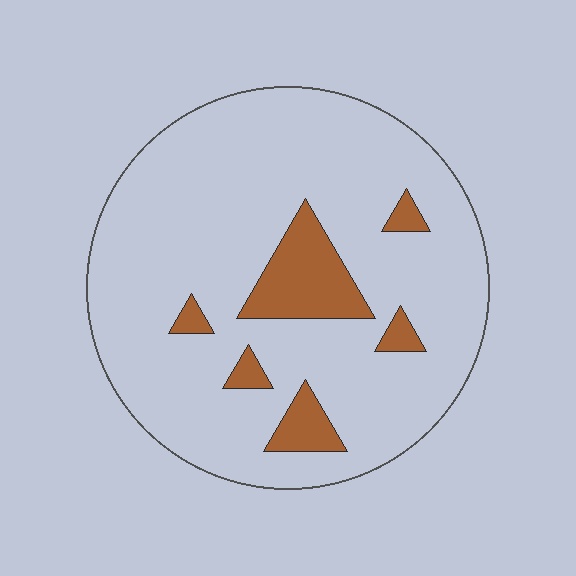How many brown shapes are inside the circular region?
6.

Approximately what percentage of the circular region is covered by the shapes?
Approximately 15%.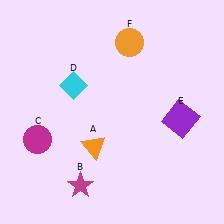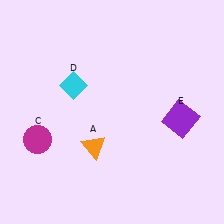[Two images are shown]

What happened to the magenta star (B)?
The magenta star (B) was removed in Image 2. It was in the bottom-left area of Image 1.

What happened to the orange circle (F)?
The orange circle (F) was removed in Image 2. It was in the top-right area of Image 1.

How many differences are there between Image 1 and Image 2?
There are 2 differences between the two images.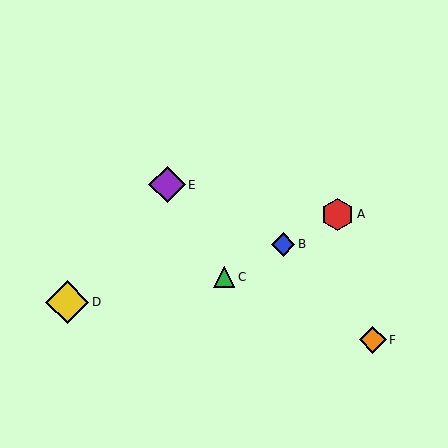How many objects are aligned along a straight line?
3 objects (A, B, C) are aligned along a straight line.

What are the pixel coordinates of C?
Object C is at (224, 277).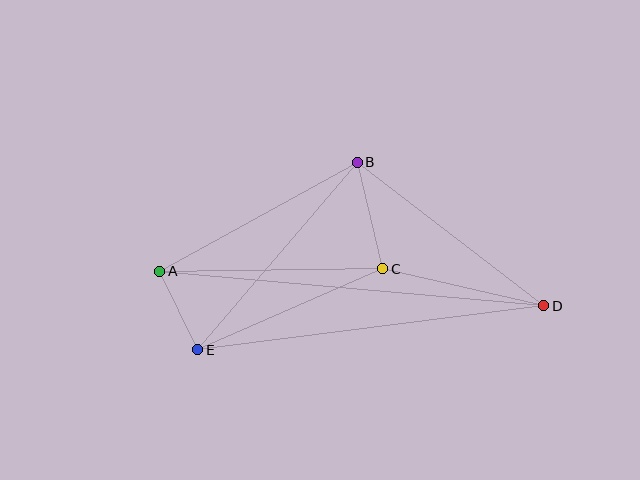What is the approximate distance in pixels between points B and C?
The distance between B and C is approximately 110 pixels.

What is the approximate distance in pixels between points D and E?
The distance between D and E is approximately 349 pixels.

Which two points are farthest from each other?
Points A and D are farthest from each other.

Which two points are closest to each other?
Points A and E are closest to each other.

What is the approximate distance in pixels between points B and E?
The distance between B and E is approximately 246 pixels.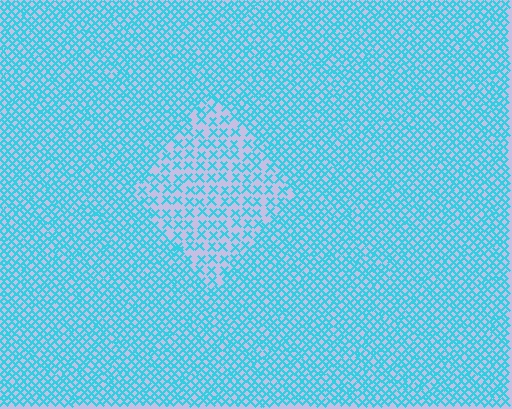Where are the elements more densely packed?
The elements are more densely packed outside the diamond boundary.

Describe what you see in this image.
The image contains small cyan elements arranged at two different densities. A diamond-shaped region is visible where the elements are less densely packed than the surrounding area.